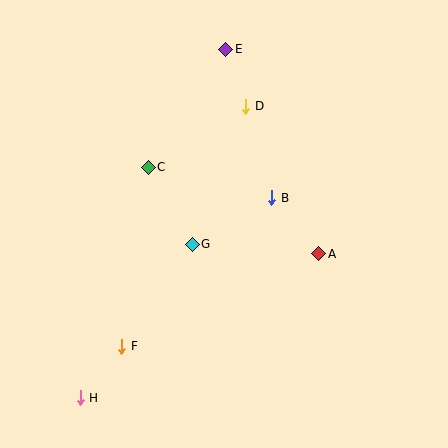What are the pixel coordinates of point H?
Point H is at (80, 398).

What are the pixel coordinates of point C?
Point C is at (148, 167).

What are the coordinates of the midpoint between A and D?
The midpoint between A and D is at (282, 180).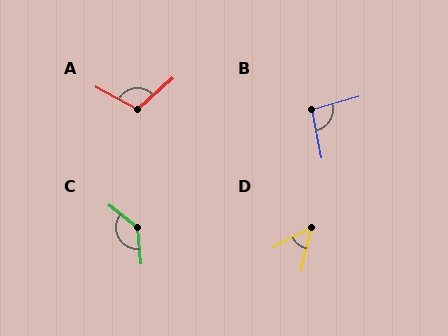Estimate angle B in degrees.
Approximately 95 degrees.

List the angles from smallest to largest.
D (49°), B (95°), A (109°), C (134°).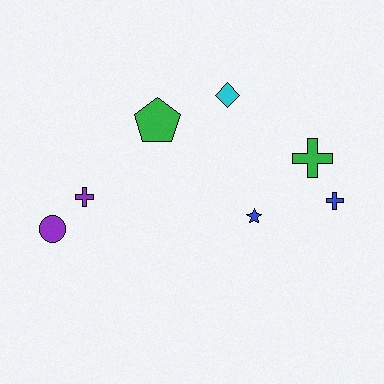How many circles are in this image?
There is 1 circle.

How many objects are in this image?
There are 7 objects.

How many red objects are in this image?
There are no red objects.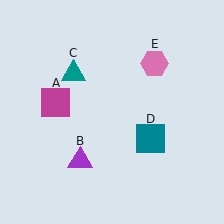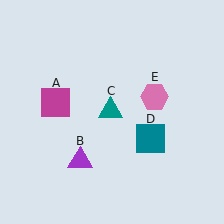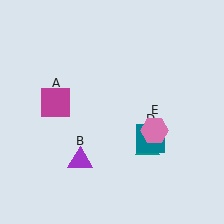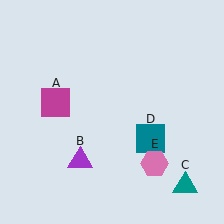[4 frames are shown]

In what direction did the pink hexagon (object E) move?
The pink hexagon (object E) moved down.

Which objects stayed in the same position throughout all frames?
Magenta square (object A) and purple triangle (object B) and teal square (object D) remained stationary.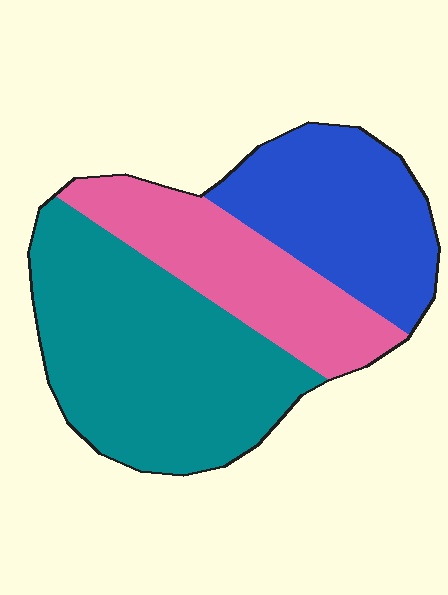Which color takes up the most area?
Teal, at roughly 45%.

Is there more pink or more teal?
Teal.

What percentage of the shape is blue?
Blue takes up between a quarter and a half of the shape.